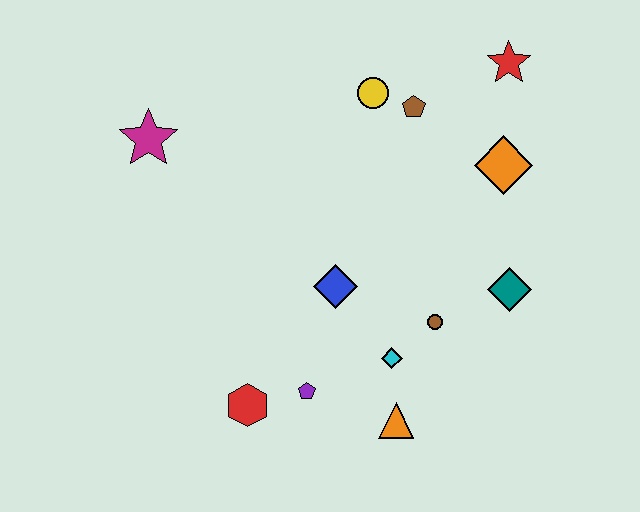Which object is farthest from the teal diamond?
The magenta star is farthest from the teal diamond.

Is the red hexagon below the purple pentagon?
Yes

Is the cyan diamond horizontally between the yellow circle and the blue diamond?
No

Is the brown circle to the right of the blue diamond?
Yes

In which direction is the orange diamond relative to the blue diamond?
The orange diamond is to the right of the blue diamond.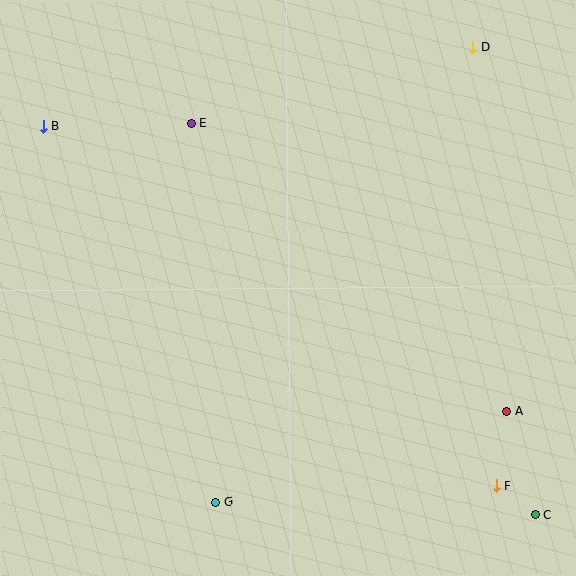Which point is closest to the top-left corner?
Point B is closest to the top-left corner.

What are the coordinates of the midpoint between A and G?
The midpoint between A and G is at (361, 456).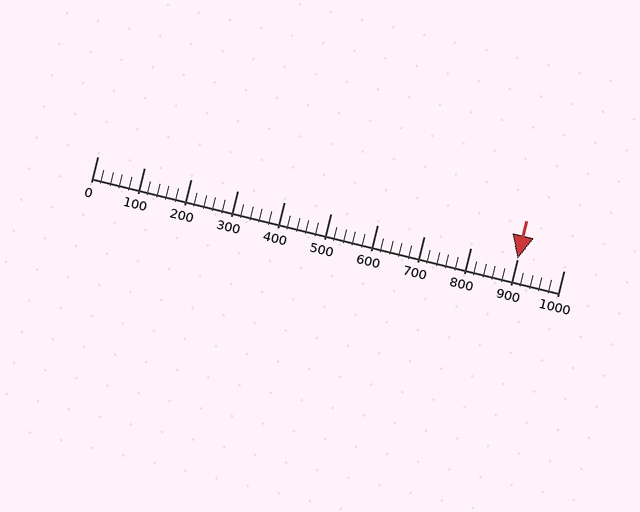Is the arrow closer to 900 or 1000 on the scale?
The arrow is closer to 900.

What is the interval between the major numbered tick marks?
The major tick marks are spaced 100 units apart.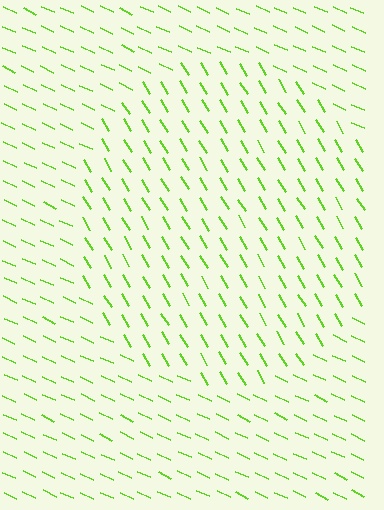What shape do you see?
I see a circle.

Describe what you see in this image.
The image is filled with small lime line segments. A circle region in the image has lines oriented differently from the surrounding lines, creating a visible texture boundary.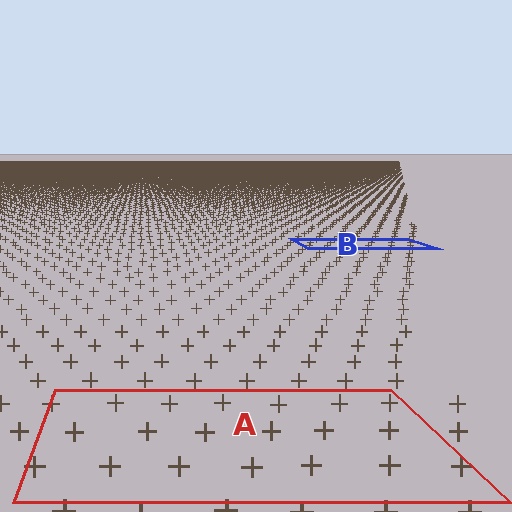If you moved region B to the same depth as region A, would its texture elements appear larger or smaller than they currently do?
They would appear larger. At a closer depth, the same texture elements are projected at a bigger on-screen size.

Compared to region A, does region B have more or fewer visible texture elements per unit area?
Region B has more texture elements per unit area — they are packed more densely because it is farther away.